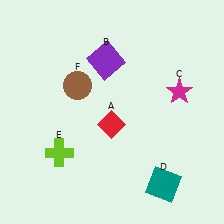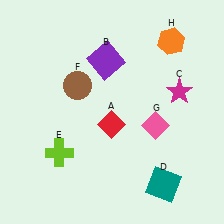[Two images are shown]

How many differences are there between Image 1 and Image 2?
There are 2 differences between the two images.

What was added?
A pink diamond (G), an orange hexagon (H) were added in Image 2.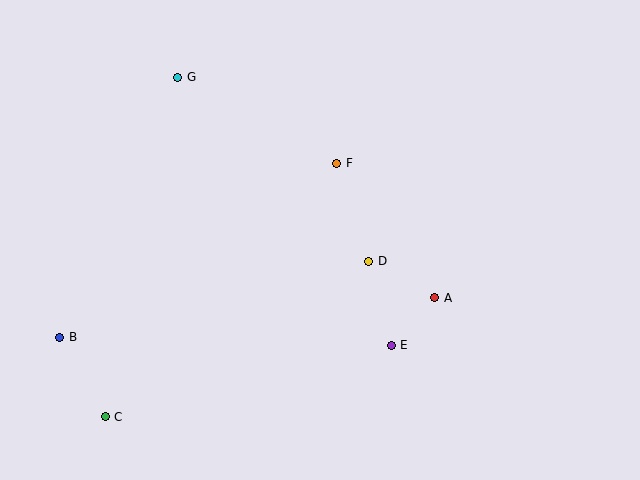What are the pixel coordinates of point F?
Point F is at (337, 163).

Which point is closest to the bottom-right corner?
Point A is closest to the bottom-right corner.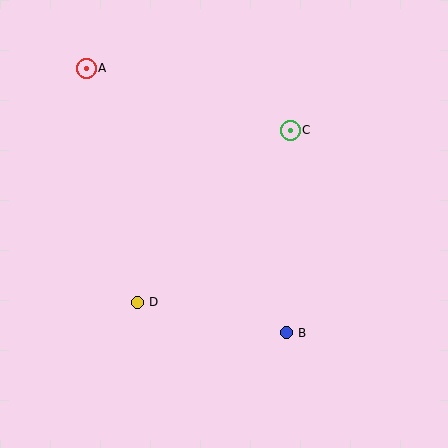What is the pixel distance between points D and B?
The distance between D and B is 152 pixels.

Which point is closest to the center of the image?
Point C at (290, 130) is closest to the center.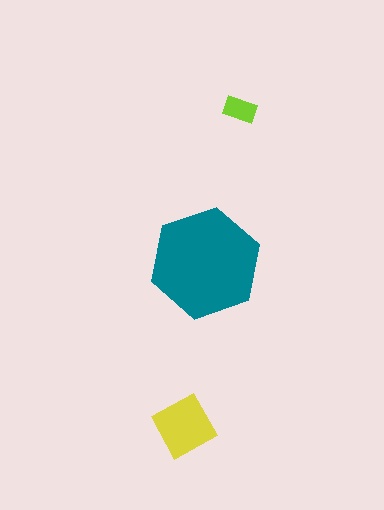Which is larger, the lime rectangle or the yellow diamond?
The yellow diamond.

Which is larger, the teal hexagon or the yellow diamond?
The teal hexagon.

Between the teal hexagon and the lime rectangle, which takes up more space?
The teal hexagon.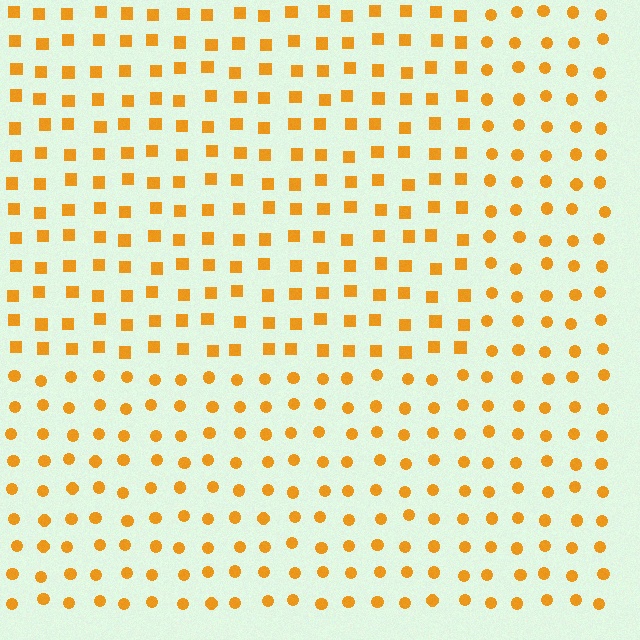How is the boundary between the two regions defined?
The boundary is defined by a change in element shape: squares inside vs. circles outside. All elements share the same color and spacing.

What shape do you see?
I see a rectangle.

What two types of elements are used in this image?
The image uses squares inside the rectangle region and circles outside it.